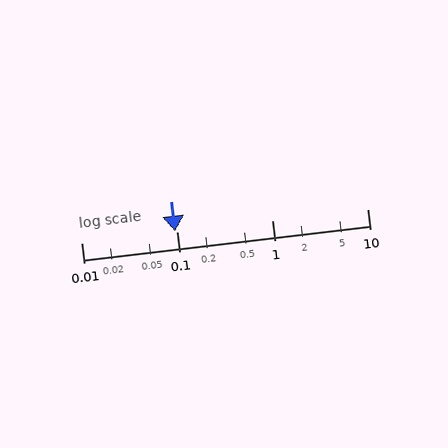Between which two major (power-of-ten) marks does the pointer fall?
The pointer is between 0.01 and 0.1.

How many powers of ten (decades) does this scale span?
The scale spans 3 decades, from 0.01 to 10.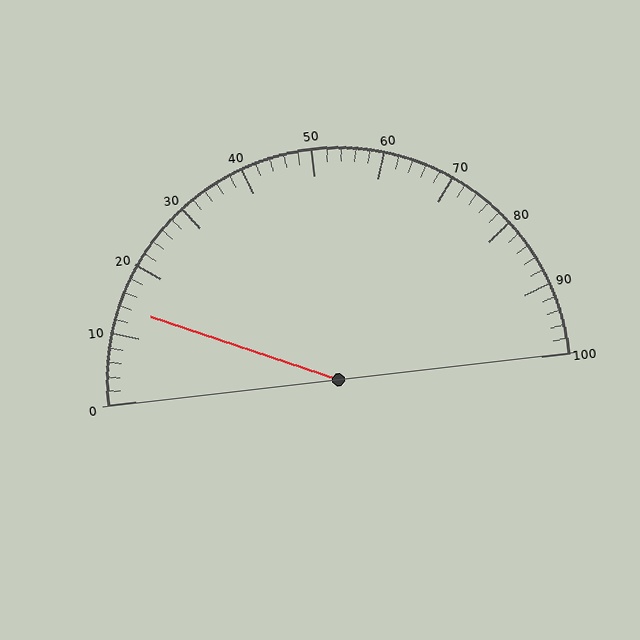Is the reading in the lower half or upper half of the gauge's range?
The reading is in the lower half of the range (0 to 100).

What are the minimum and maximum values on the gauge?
The gauge ranges from 0 to 100.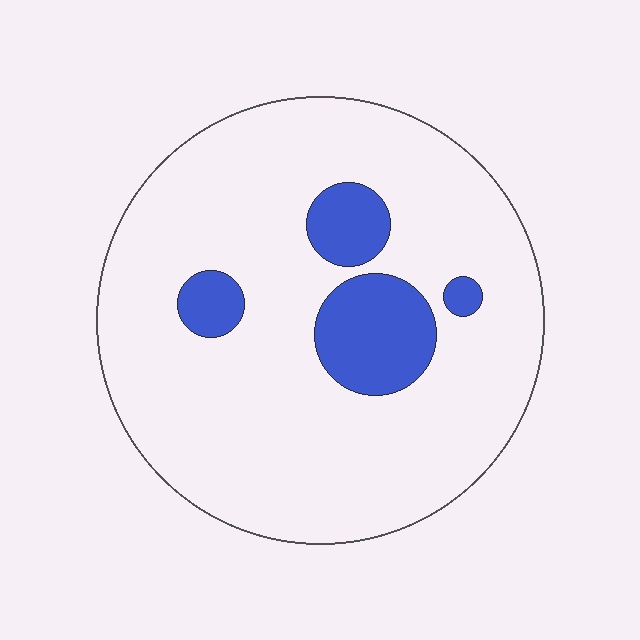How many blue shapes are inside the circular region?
4.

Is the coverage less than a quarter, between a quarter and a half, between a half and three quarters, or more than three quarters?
Less than a quarter.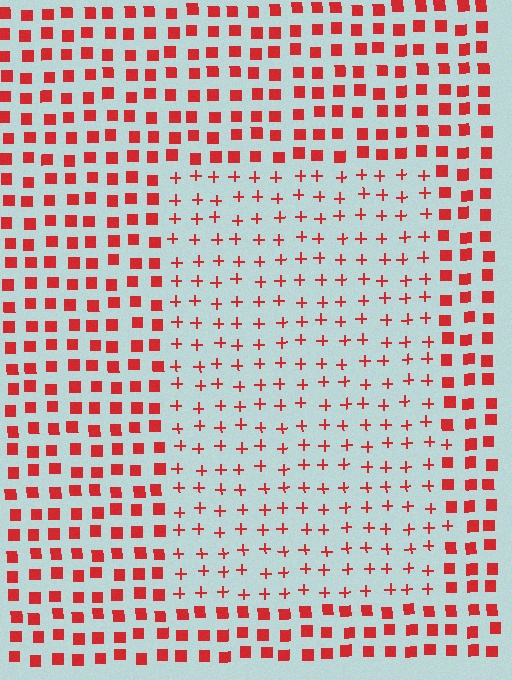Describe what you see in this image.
The image is filled with small red elements arranged in a uniform grid. A rectangle-shaped region contains plus signs, while the surrounding area contains squares. The boundary is defined purely by the change in element shape.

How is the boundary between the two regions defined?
The boundary is defined by a change in element shape: plus signs inside vs. squares outside. All elements share the same color and spacing.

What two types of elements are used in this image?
The image uses plus signs inside the rectangle region and squares outside it.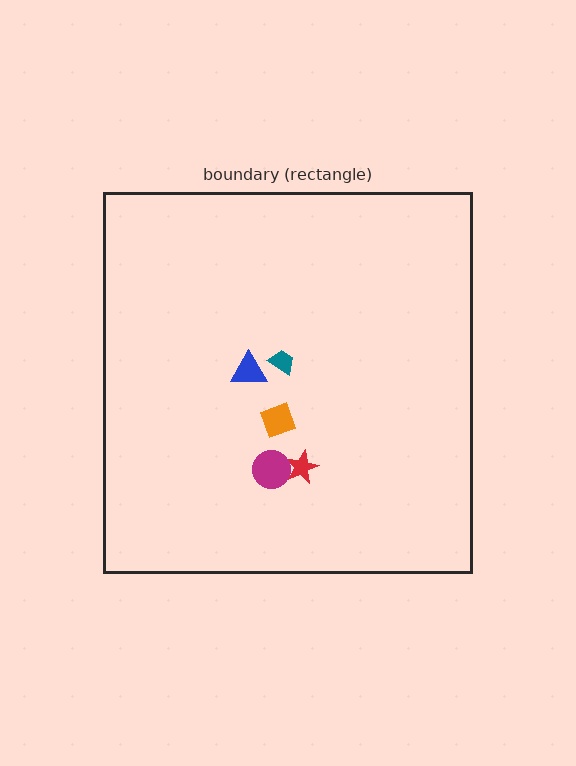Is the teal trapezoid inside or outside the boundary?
Inside.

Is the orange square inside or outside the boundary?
Inside.